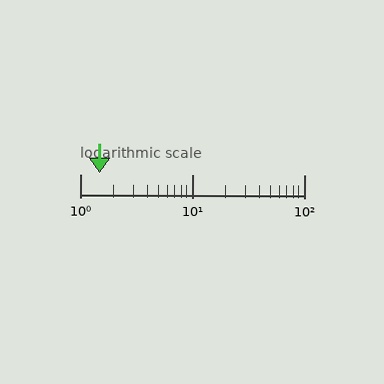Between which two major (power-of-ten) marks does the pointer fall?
The pointer is between 1 and 10.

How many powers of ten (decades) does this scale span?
The scale spans 2 decades, from 1 to 100.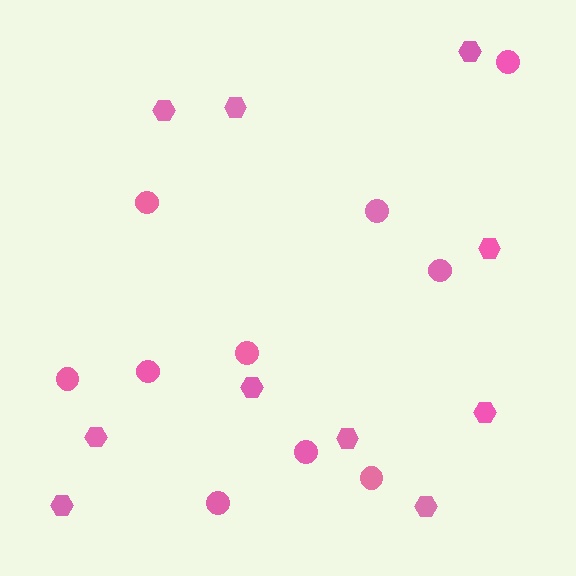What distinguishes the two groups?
There are 2 groups: one group of hexagons (10) and one group of circles (10).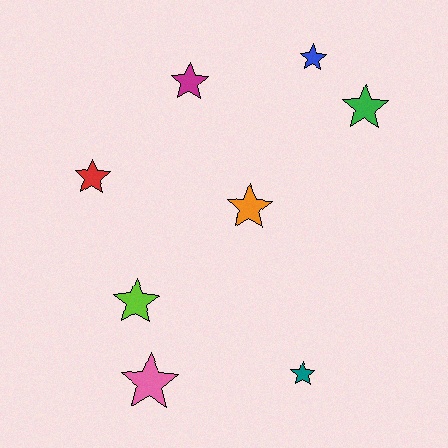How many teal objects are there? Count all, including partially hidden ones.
There is 1 teal object.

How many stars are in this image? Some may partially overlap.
There are 8 stars.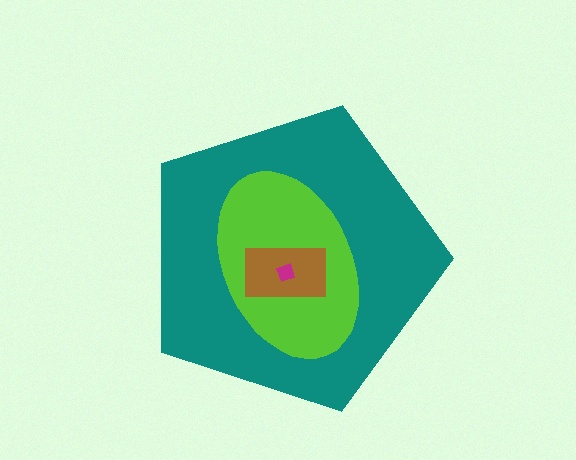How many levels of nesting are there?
4.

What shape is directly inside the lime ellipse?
The brown rectangle.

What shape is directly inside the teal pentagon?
The lime ellipse.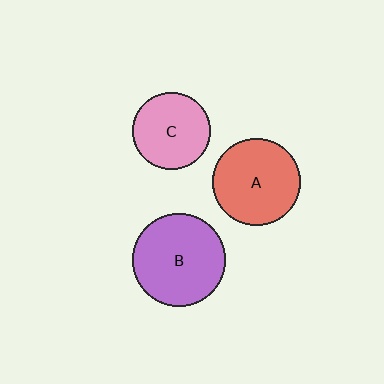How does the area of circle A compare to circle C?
Approximately 1.3 times.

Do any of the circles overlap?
No, none of the circles overlap.